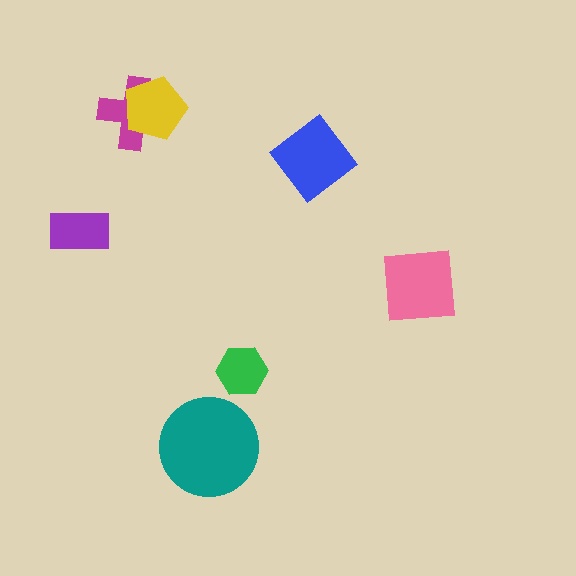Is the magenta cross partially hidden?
Yes, it is partially covered by another shape.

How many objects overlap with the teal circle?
0 objects overlap with the teal circle.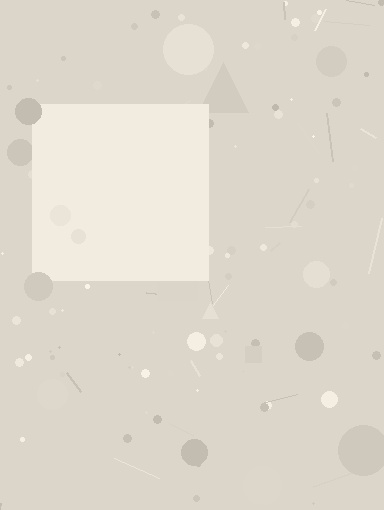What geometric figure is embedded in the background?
A square is embedded in the background.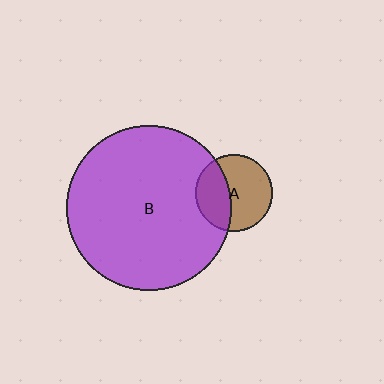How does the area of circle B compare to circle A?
Approximately 4.6 times.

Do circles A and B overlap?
Yes.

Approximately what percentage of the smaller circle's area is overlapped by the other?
Approximately 40%.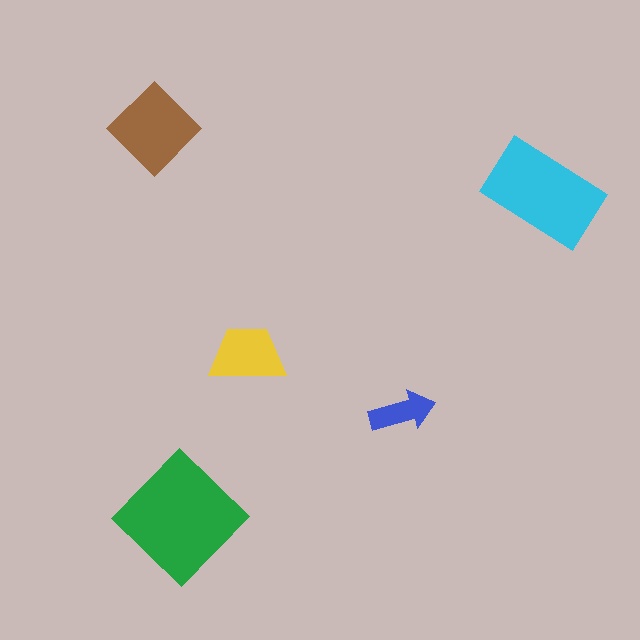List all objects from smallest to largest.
The blue arrow, the yellow trapezoid, the brown diamond, the cyan rectangle, the green diamond.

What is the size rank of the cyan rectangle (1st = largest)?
2nd.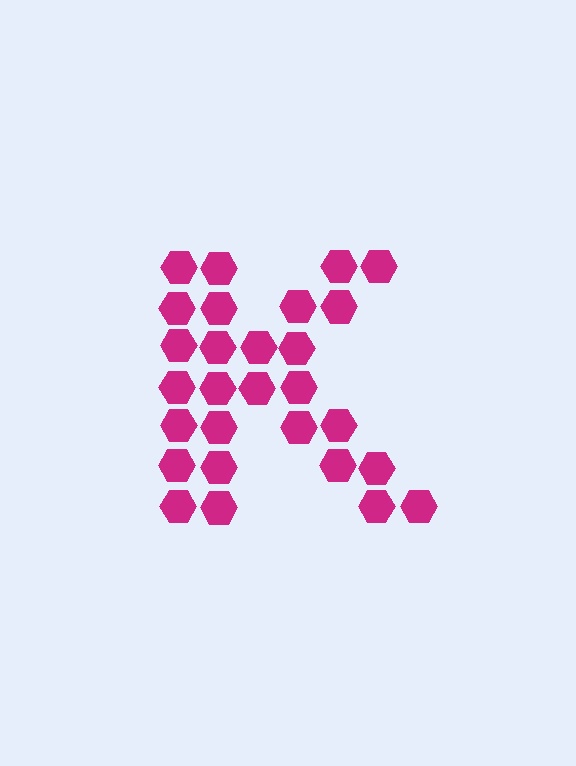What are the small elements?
The small elements are hexagons.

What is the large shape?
The large shape is the letter K.